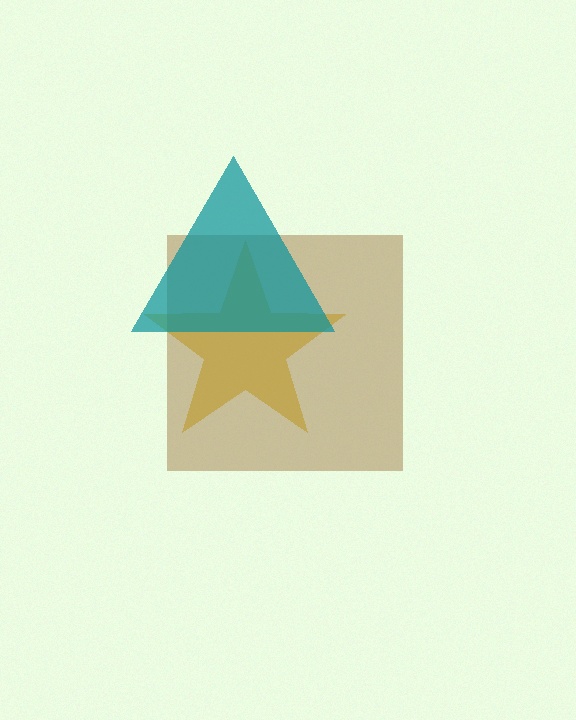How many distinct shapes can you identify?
There are 3 distinct shapes: a yellow star, a brown square, a teal triangle.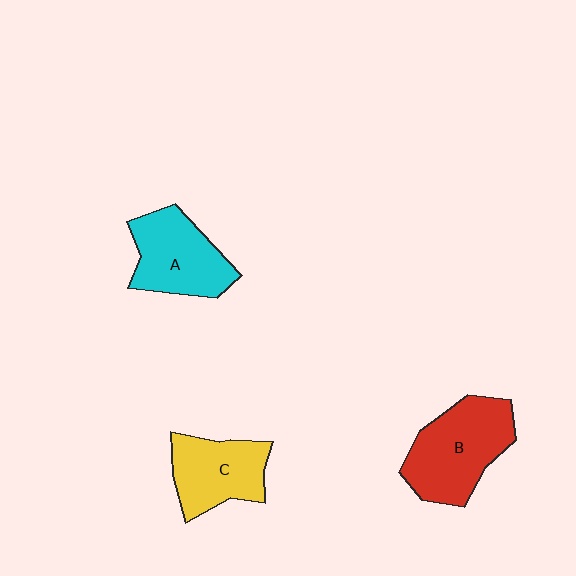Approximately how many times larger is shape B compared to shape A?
Approximately 1.2 times.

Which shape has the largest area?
Shape B (red).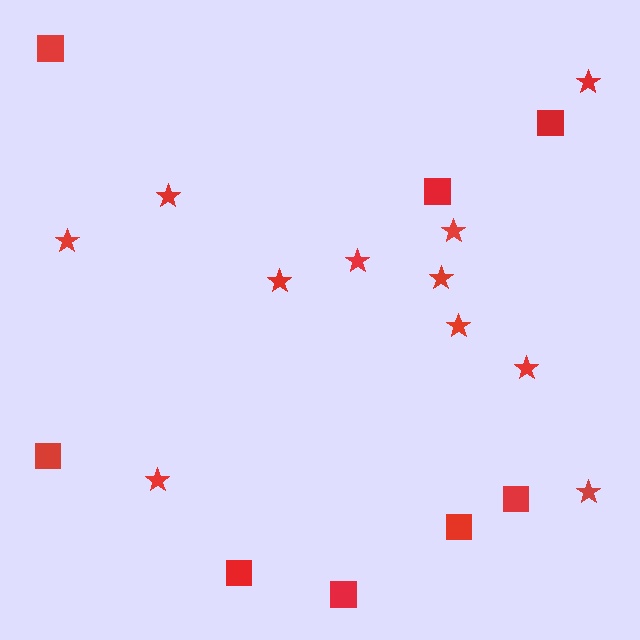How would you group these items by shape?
There are 2 groups: one group of stars (11) and one group of squares (8).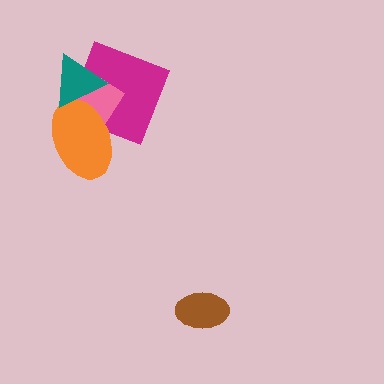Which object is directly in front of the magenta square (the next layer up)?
The pink diamond is directly in front of the magenta square.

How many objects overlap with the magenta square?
3 objects overlap with the magenta square.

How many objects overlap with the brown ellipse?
0 objects overlap with the brown ellipse.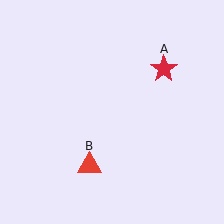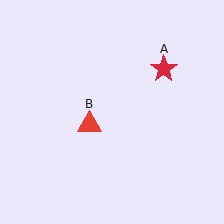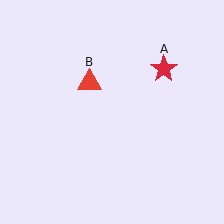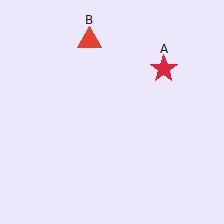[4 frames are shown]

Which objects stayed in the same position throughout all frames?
Red star (object A) remained stationary.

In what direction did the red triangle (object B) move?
The red triangle (object B) moved up.